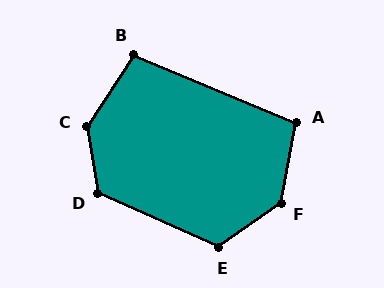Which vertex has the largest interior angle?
C, at approximately 138 degrees.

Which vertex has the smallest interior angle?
B, at approximately 100 degrees.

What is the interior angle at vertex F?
Approximately 136 degrees (obtuse).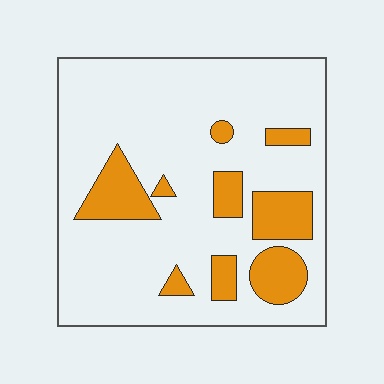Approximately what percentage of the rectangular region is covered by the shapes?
Approximately 20%.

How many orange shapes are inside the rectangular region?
9.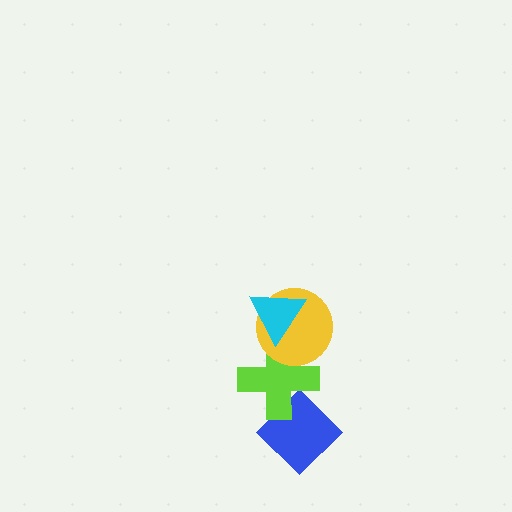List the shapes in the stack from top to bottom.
From top to bottom: the cyan triangle, the yellow circle, the lime cross, the blue diamond.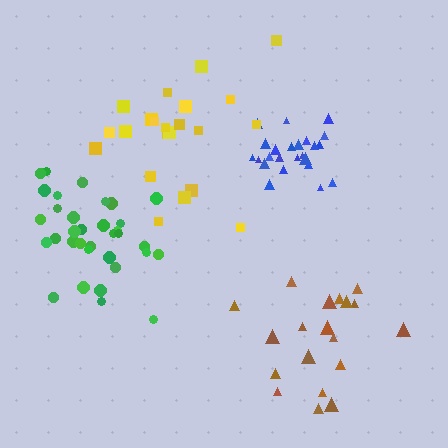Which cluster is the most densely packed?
Blue.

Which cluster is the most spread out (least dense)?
Yellow.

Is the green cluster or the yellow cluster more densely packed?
Green.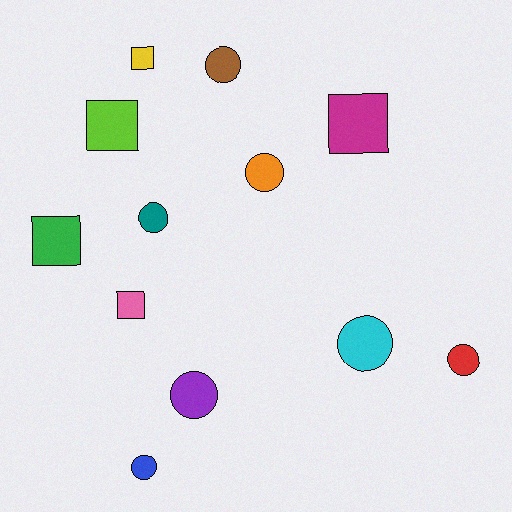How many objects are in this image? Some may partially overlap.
There are 12 objects.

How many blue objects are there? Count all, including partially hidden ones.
There is 1 blue object.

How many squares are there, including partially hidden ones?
There are 5 squares.